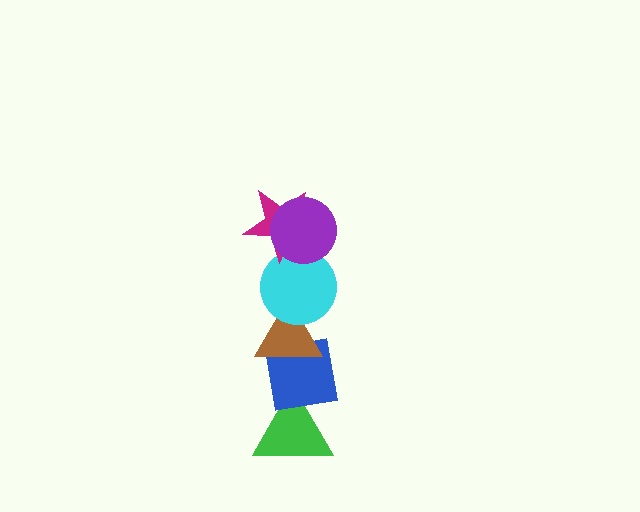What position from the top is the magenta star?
The magenta star is 2nd from the top.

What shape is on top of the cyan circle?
The magenta star is on top of the cyan circle.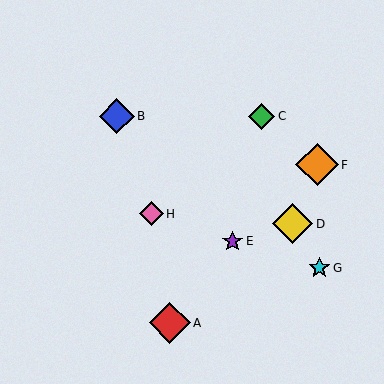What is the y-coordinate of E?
Object E is at y≈241.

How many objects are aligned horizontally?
2 objects (B, C) are aligned horizontally.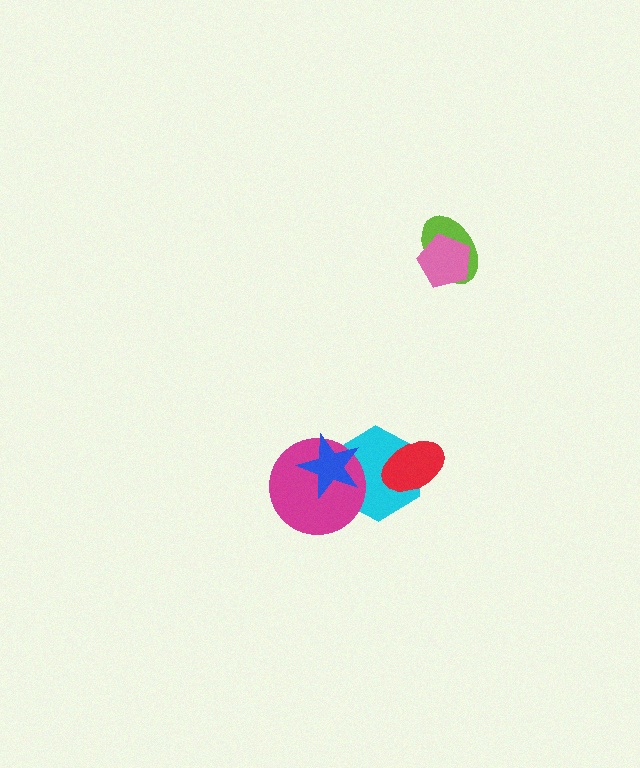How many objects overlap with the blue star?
2 objects overlap with the blue star.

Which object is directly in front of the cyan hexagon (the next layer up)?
The red ellipse is directly in front of the cyan hexagon.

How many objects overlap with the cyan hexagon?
3 objects overlap with the cyan hexagon.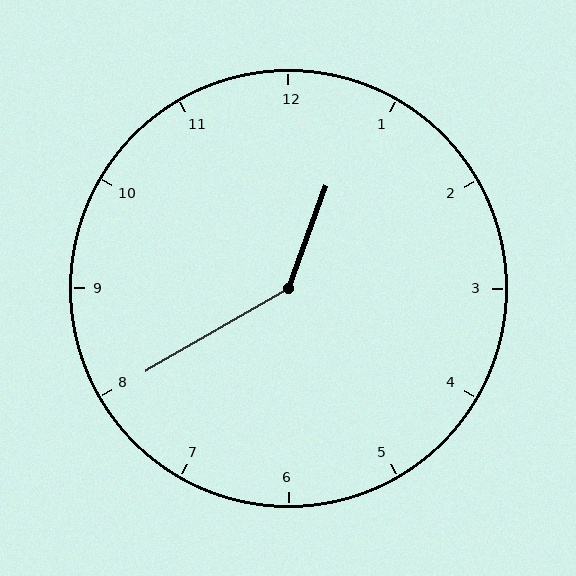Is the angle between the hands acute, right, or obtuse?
It is obtuse.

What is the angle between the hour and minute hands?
Approximately 140 degrees.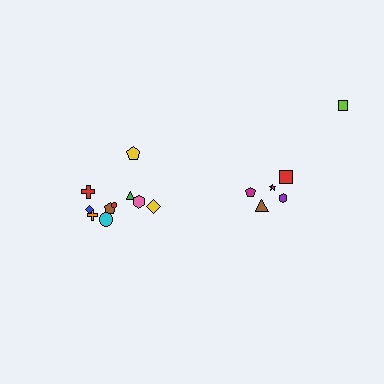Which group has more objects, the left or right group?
The left group.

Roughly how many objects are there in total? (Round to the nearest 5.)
Roughly 15 objects in total.